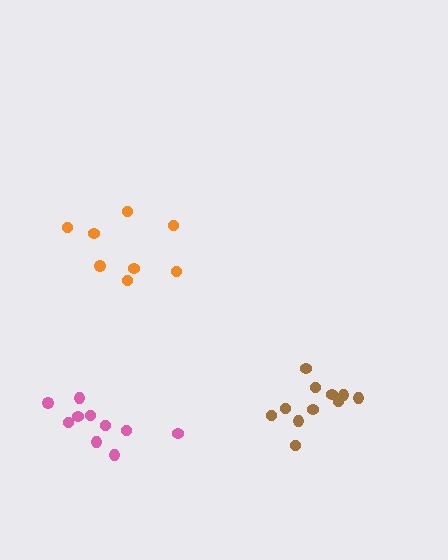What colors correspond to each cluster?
The clusters are colored: pink, brown, orange.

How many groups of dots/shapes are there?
There are 3 groups.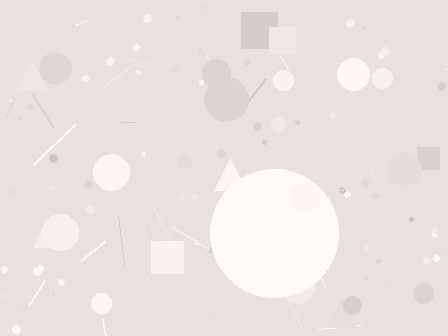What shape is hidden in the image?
A circle is hidden in the image.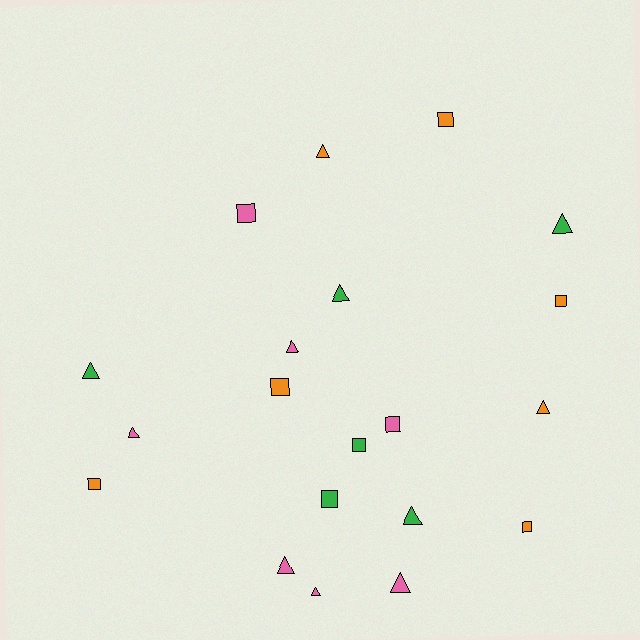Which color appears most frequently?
Pink, with 7 objects.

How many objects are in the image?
There are 20 objects.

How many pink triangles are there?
There are 5 pink triangles.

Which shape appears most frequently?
Triangle, with 11 objects.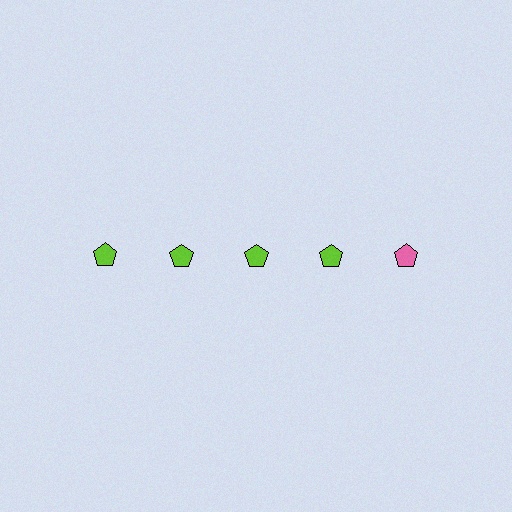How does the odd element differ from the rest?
It has a different color: pink instead of lime.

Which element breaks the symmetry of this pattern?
The pink pentagon in the top row, rightmost column breaks the symmetry. All other shapes are lime pentagons.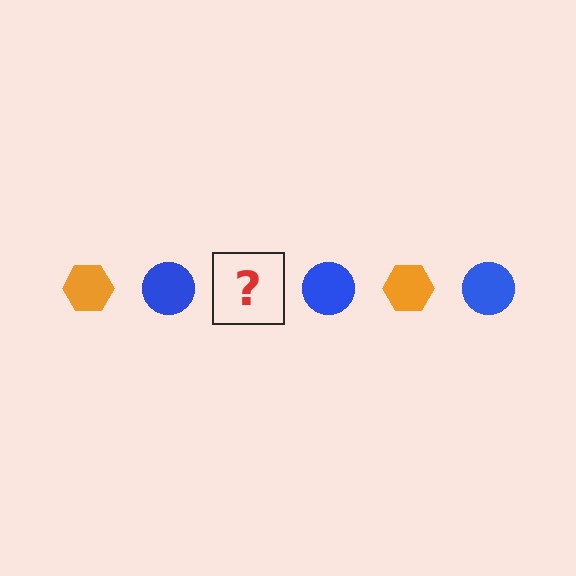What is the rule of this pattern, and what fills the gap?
The rule is that the pattern alternates between orange hexagon and blue circle. The gap should be filled with an orange hexagon.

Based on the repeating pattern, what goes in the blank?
The blank should be an orange hexagon.